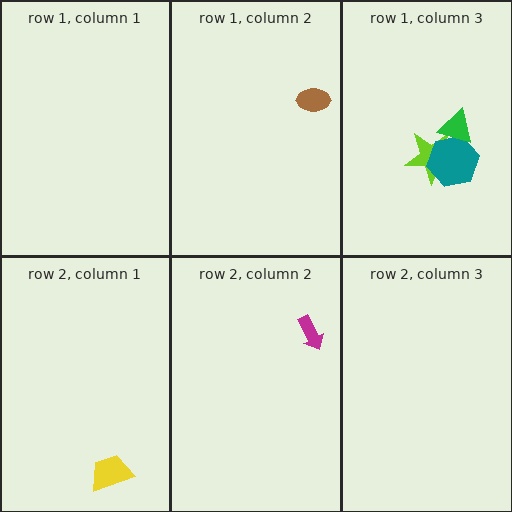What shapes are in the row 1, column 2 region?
The brown ellipse.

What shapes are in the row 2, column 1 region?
The yellow trapezoid.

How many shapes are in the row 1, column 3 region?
3.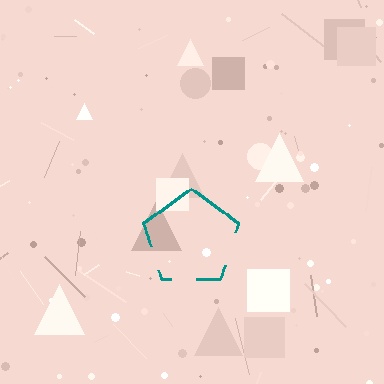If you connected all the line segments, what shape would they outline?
They would outline a pentagon.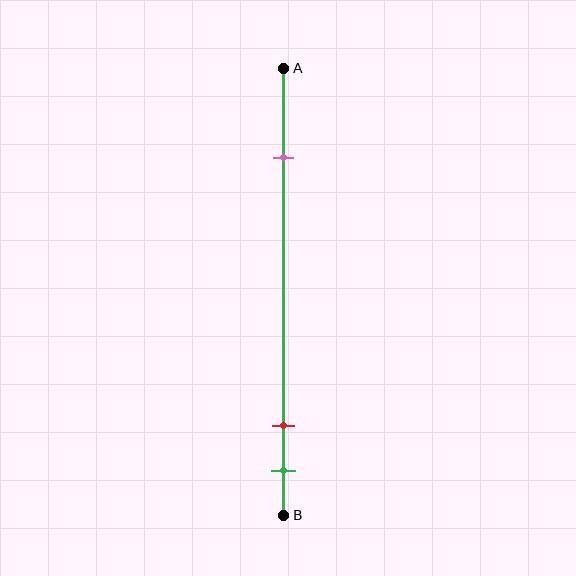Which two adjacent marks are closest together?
The red and green marks are the closest adjacent pair.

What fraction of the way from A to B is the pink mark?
The pink mark is approximately 20% (0.2) of the way from A to B.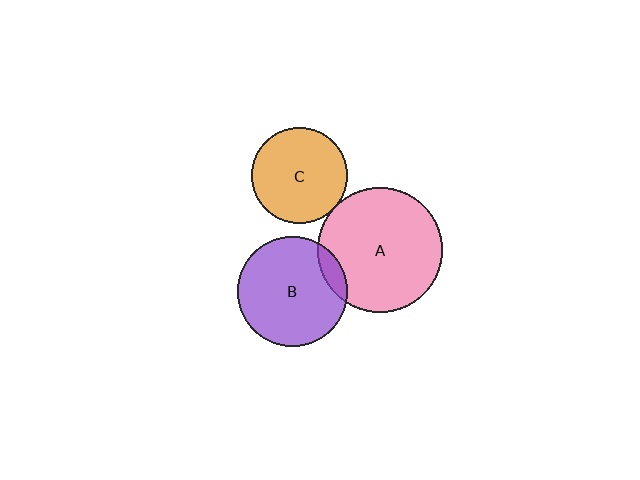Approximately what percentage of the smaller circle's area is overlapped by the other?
Approximately 10%.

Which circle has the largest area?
Circle A (pink).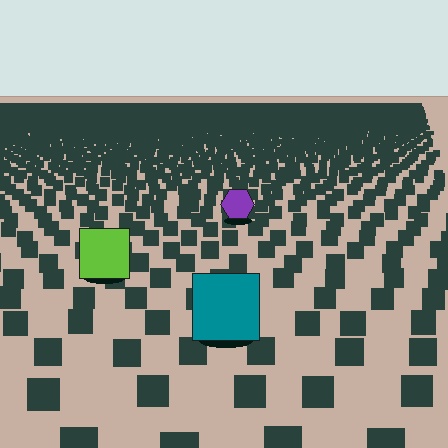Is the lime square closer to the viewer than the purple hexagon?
Yes. The lime square is closer — you can tell from the texture gradient: the ground texture is coarser near it.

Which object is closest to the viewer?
The teal square is closest. The texture marks near it are larger and more spread out.